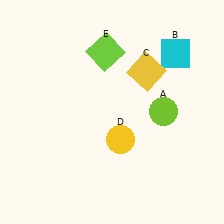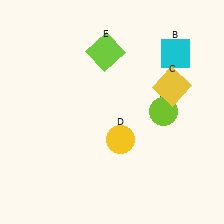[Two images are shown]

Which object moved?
The yellow square (C) moved right.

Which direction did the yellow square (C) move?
The yellow square (C) moved right.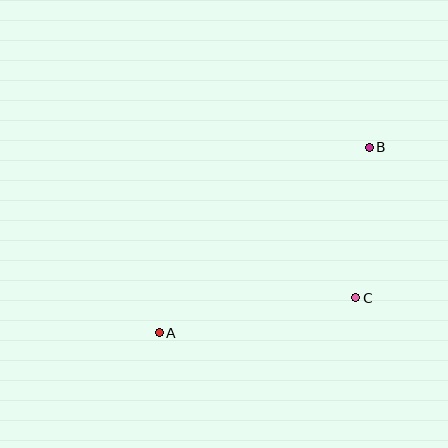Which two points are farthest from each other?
Points A and B are farthest from each other.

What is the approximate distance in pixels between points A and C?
The distance between A and C is approximately 200 pixels.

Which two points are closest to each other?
Points B and C are closest to each other.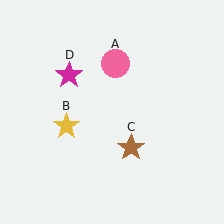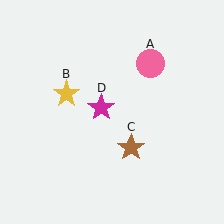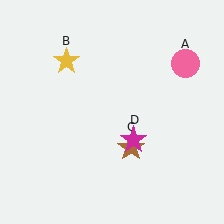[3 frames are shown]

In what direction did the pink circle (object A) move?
The pink circle (object A) moved right.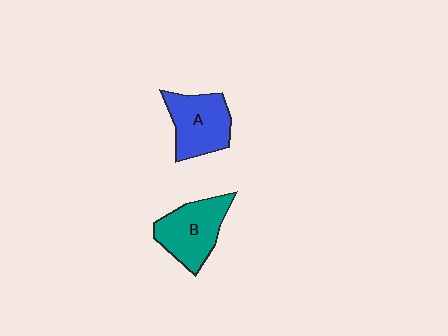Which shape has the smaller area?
Shape A (blue).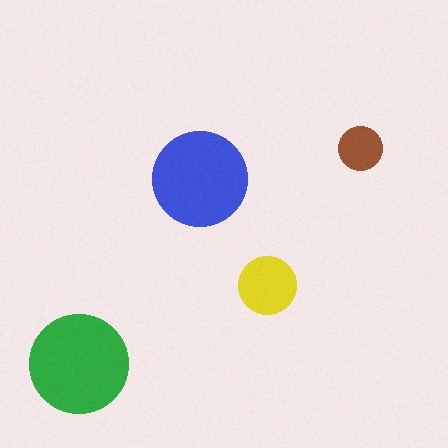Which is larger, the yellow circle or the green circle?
The green one.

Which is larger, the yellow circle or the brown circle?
The yellow one.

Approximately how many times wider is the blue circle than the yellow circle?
About 1.5 times wider.